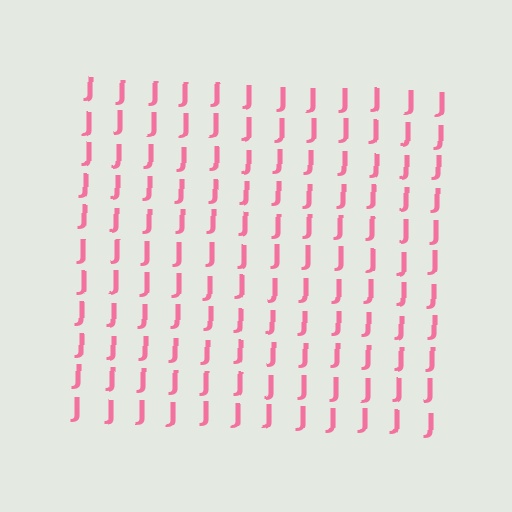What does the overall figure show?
The overall figure shows a square.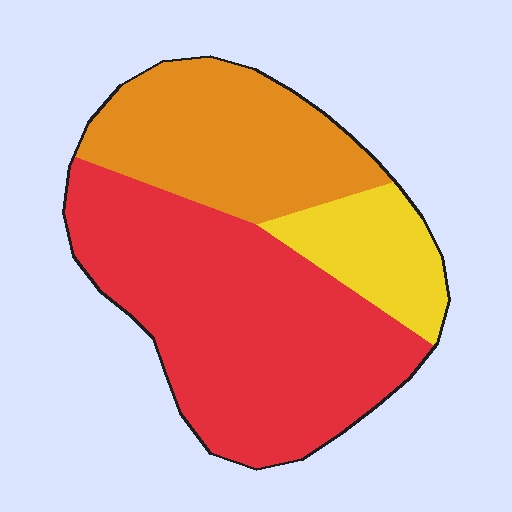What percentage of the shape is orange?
Orange covers 30% of the shape.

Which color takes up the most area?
Red, at roughly 55%.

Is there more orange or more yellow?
Orange.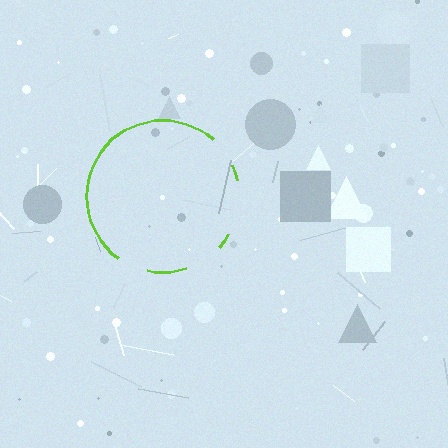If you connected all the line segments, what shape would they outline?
They would outline a circle.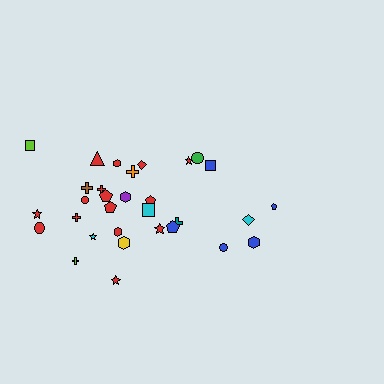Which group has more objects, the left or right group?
The left group.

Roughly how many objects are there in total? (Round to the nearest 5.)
Roughly 30 objects in total.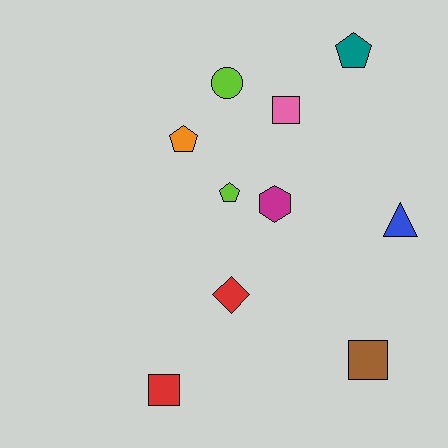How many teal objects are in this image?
There is 1 teal object.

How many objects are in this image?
There are 10 objects.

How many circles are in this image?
There is 1 circle.